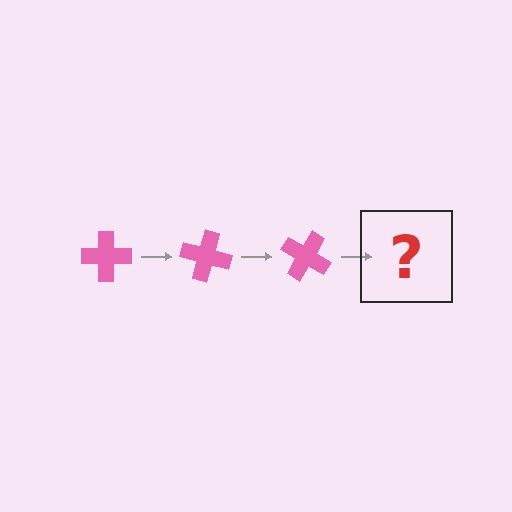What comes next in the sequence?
The next element should be a pink cross rotated 45 degrees.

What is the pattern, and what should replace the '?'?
The pattern is that the cross rotates 15 degrees each step. The '?' should be a pink cross rotated 45 degrees.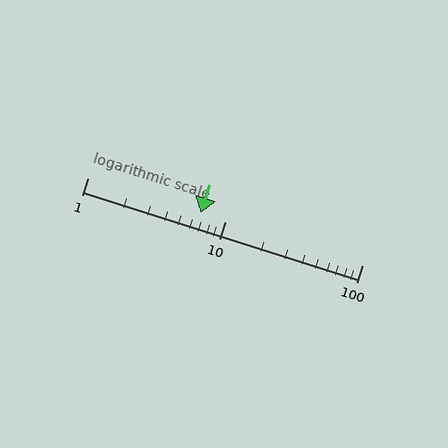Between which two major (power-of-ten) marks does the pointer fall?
The pointer is between 1 and 10.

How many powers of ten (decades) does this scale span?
The scale spans 2 decades, from 1 to 100.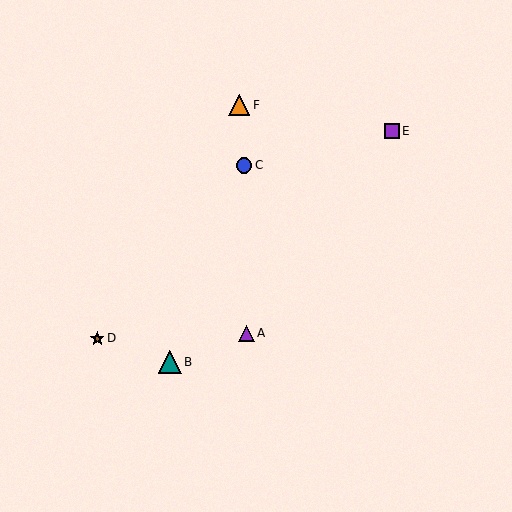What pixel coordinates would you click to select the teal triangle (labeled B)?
Click at (170, 362) to select the teal triangle B.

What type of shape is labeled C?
Shape C is a blue circle.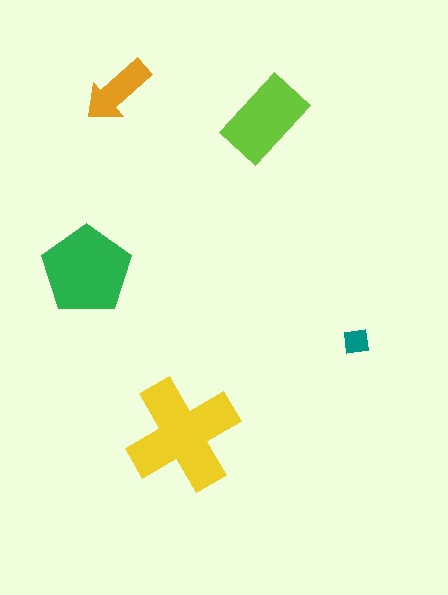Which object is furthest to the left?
The green pentagon is leftmost.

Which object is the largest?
The yellow cross.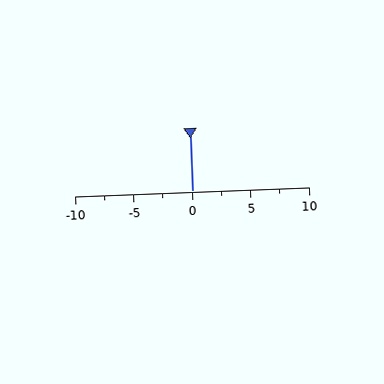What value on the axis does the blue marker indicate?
The marker indicates approximately 0.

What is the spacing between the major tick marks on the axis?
The major ticks are spaced 5 apart.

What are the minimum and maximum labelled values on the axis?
The axis runs from -10 to 10.